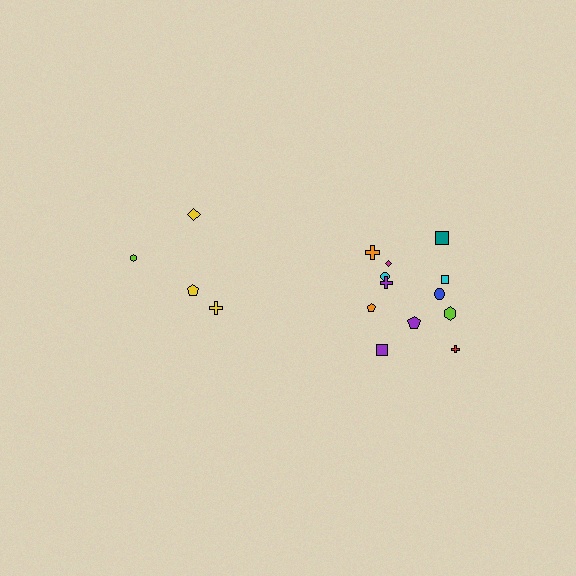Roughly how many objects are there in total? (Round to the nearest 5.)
Roughly 15 objects in total.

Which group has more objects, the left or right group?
The right group.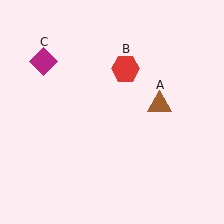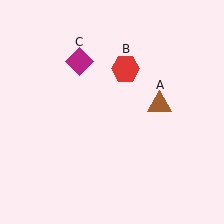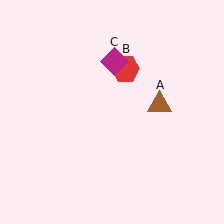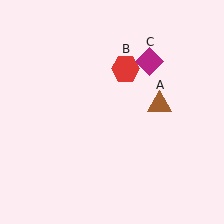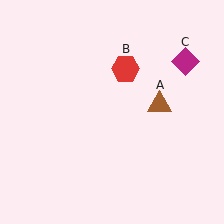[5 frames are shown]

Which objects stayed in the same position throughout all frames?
Brown triangle (object A) and red hexagon (object B) remained stationary.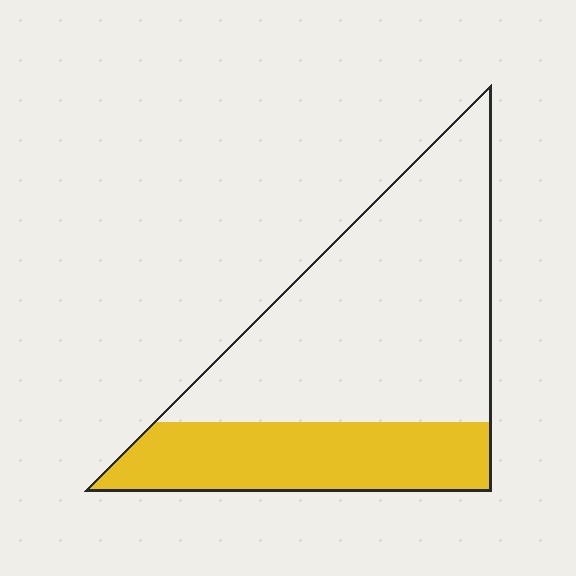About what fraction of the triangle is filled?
About one third (1/3).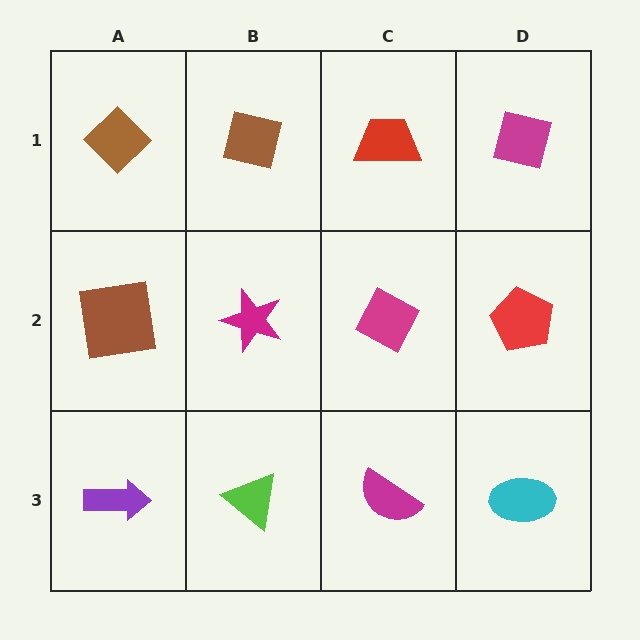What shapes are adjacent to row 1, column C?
A magenta diamond (row 2, column C), a brown square (row 1, column B), a magenta square (row 1, column D).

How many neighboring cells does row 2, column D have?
3.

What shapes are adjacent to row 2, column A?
A brown diamond (row 1, column A), a purple arrow (row 3, column A), a magenta star (row 2, column B).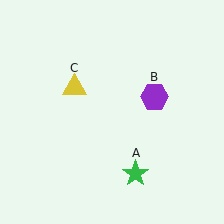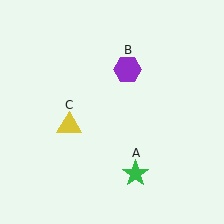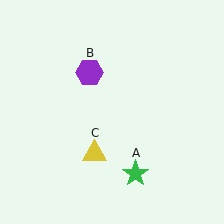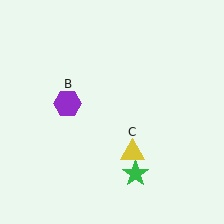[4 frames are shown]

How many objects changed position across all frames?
2 objects changed position: purple hexagon (object B), yellow triangle (object C).